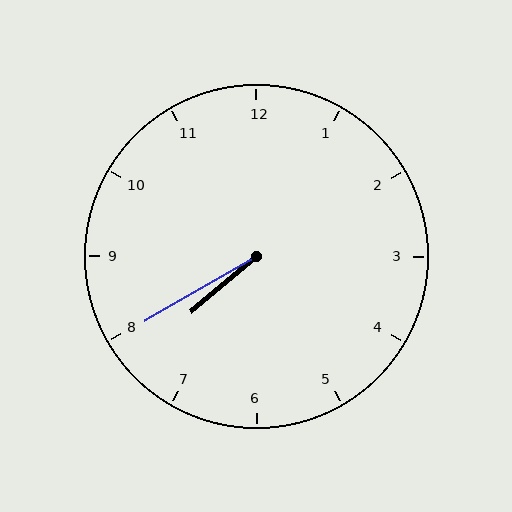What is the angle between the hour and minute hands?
Approximately 10 degrees.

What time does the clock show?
7:40.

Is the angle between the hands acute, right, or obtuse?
It is acute.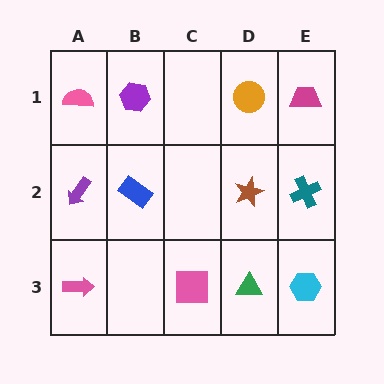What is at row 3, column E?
A cyan hexagon.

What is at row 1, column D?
An orange circle.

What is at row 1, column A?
A pink semicircle.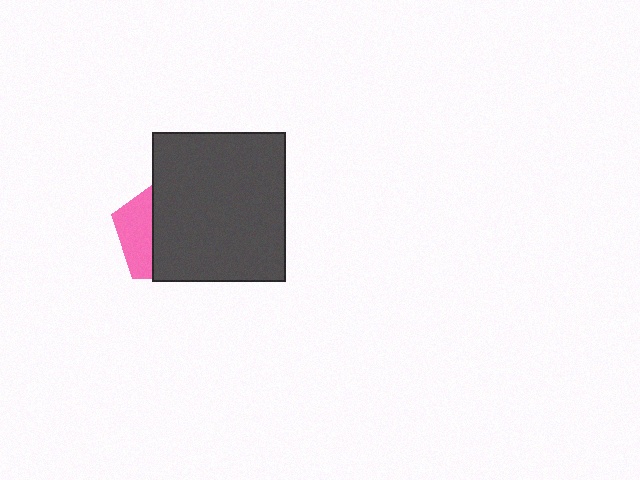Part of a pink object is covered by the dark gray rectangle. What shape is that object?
It is a pentagon.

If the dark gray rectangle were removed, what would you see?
You would see the complete pink pentagon.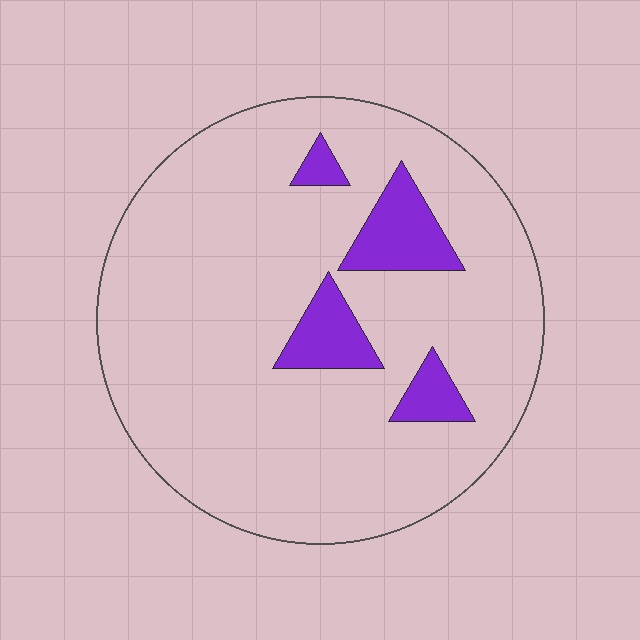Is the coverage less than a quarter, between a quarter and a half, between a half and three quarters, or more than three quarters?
Less than a quarter.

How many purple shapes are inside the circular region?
4.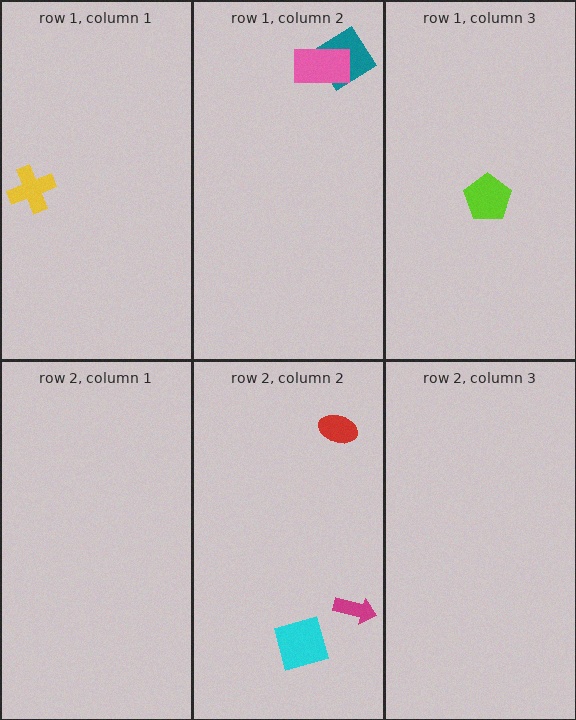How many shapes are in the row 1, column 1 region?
1.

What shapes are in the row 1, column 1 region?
The yellow cross.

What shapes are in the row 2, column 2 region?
The magenta arrow, the red ellipse, the cyan square.